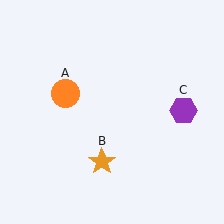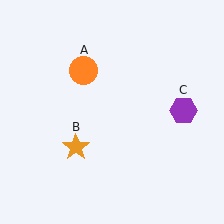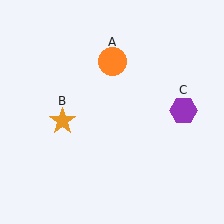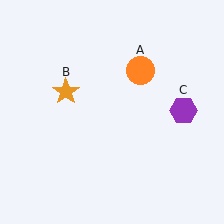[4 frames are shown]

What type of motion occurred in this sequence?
The orange circle (object A), orange star (object B) rotated clockwise around the center of the scene.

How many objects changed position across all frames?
2 objects changed position: orange circle (object A), orange star (object B).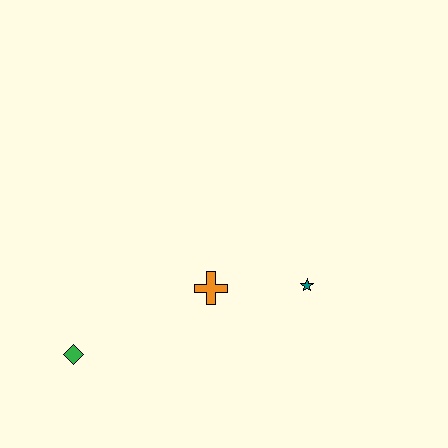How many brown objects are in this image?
There are no brown objects.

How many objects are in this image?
There are 3 objects.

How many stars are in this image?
There is 1 star.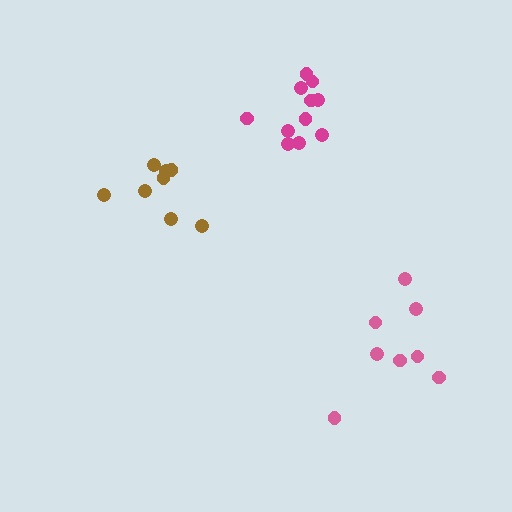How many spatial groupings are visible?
There are 3 spatial groupings.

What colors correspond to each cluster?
The clusters are colored: magenta, pink, brown.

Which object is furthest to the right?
The pink cluster is rightmost.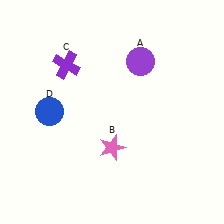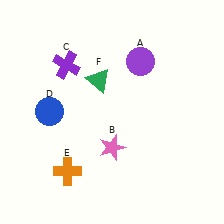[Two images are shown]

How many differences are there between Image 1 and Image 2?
There are 2 differences between the two images.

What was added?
An orange cross (E), a green triangle (F) were added in Image 2.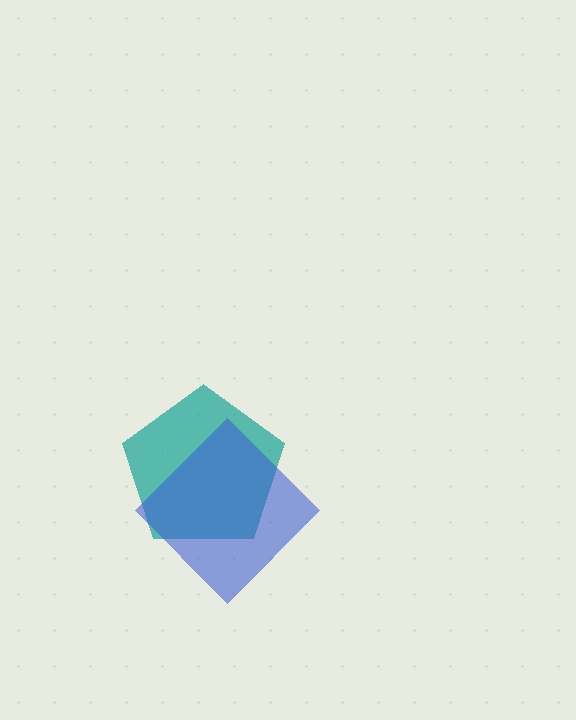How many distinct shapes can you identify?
There are 2 distinct shapes: a teal pentagon, a blue diamond.